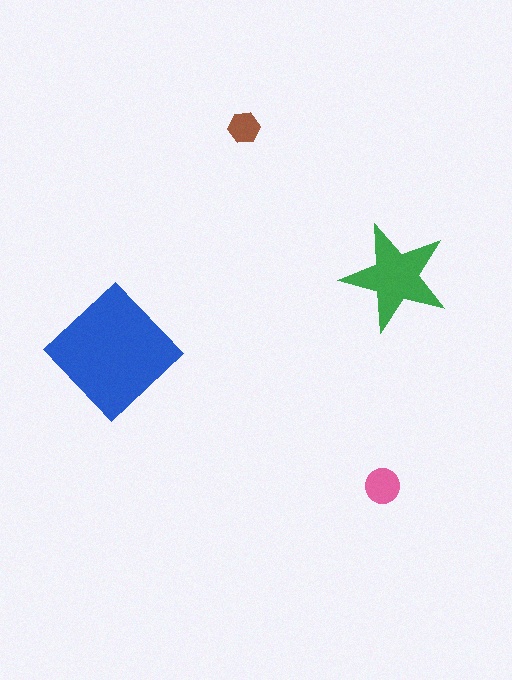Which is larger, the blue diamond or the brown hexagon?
The blue diamond.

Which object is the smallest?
The brown hexagon.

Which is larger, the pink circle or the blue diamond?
The blue diamond.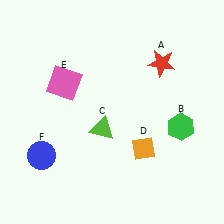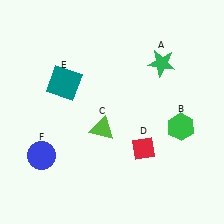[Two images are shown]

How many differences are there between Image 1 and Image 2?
There are 3 differences between the two images.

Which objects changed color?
A changed from red to green. D changed from orange to red. E changed from pink to teal.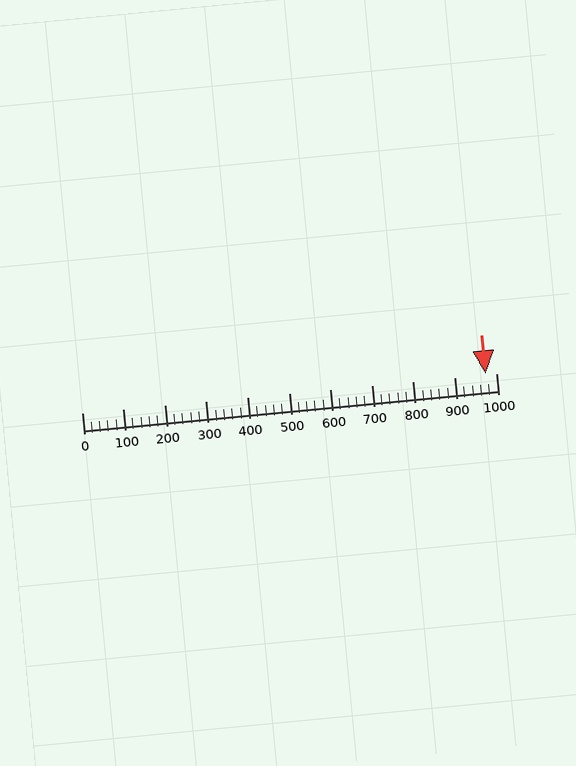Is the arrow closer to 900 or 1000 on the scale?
The arrow is closer to 1000.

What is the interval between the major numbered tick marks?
The major tick marks are spaced 100 units apart.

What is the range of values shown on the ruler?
The ruler shows values from 0 to 1000.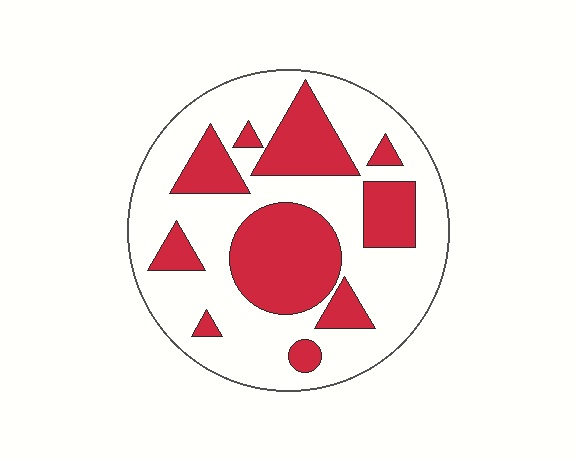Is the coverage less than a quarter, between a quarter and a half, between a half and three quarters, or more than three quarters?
Between a quarter and a half.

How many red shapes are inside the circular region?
10.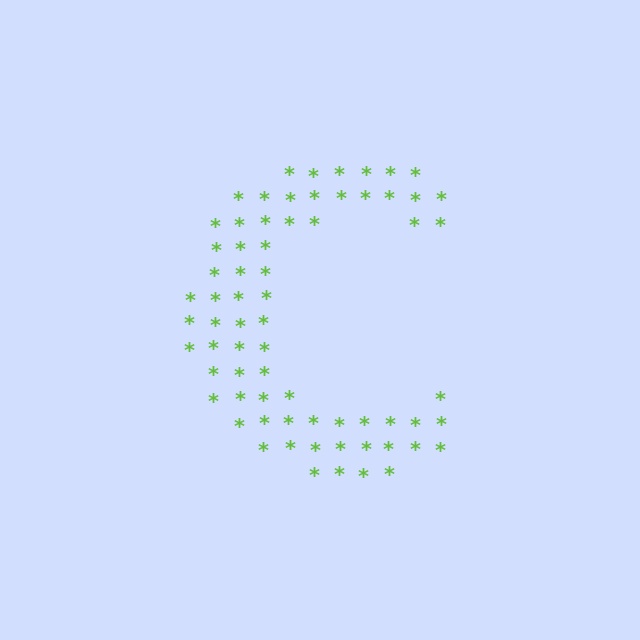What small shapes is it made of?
It is made of small asterisks.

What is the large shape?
The large shape is the letter C.